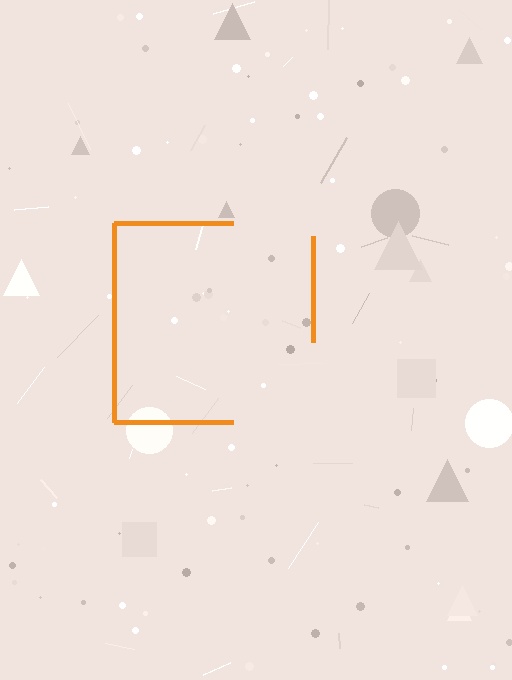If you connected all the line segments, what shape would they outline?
They would outline a square.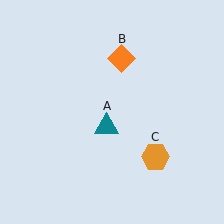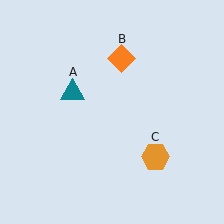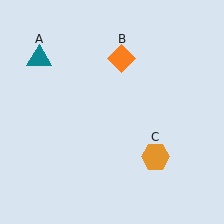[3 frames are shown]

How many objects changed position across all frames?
1 object changed position: teal triangle (object A).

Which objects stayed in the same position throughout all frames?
Orange diamond (object B) and orange hexagon (object C) remained stationary.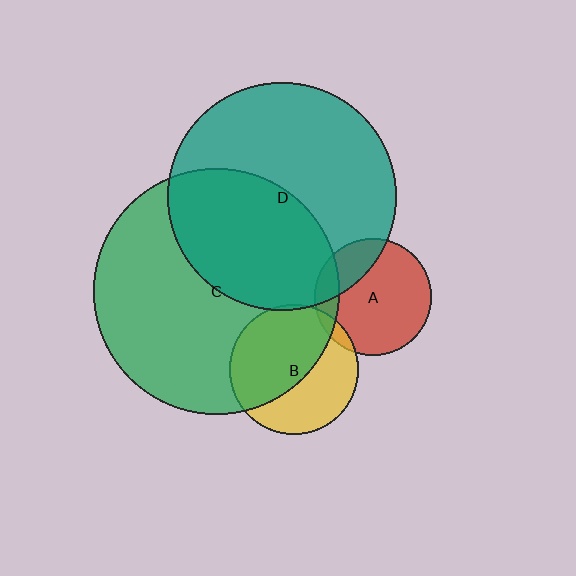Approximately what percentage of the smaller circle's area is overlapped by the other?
Approximately 45%.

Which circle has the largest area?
Circle C (green).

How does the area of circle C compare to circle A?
Approximately 4.4 times.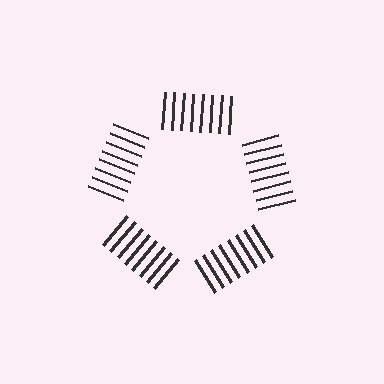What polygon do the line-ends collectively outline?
An illusory pentagon — the line segments terminate on its edges but no continuous stroke is drawn.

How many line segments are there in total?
40 — 8 along each of the 5 edges.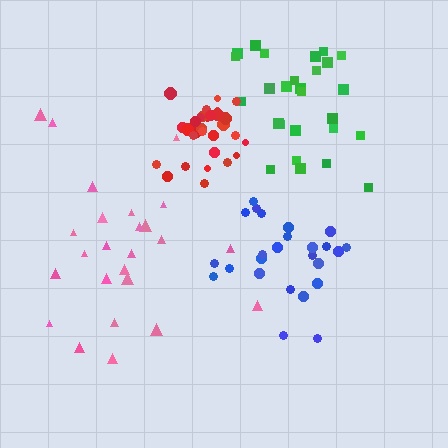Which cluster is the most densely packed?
Red.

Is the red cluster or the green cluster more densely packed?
Red.